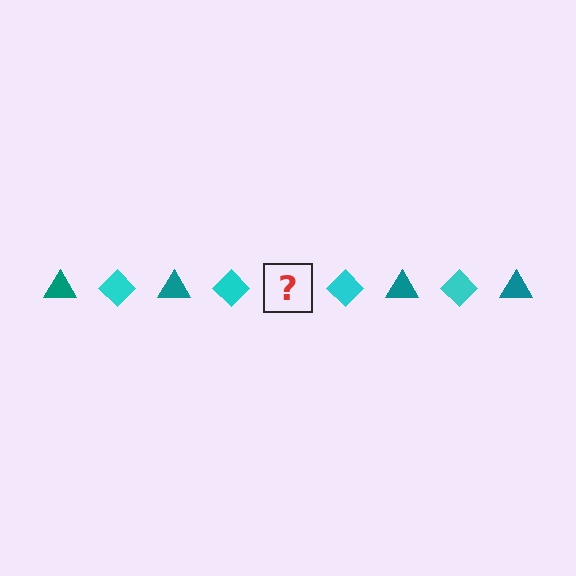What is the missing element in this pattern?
The missing element is a teal triangle.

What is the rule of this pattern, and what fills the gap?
The rule is that the pattern alternates between teal triangle and cyan diamond. The gap should be filled with a teal triangle.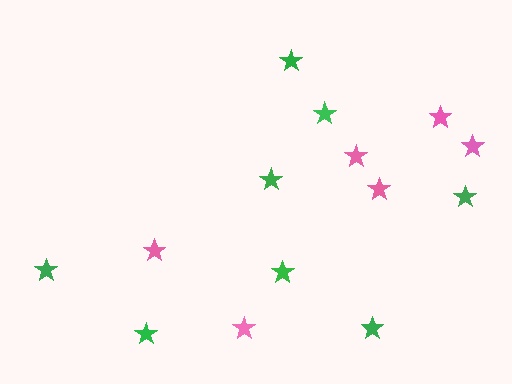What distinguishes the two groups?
There are 2 groups: one group of green stars (8) and one group of pink stars (6).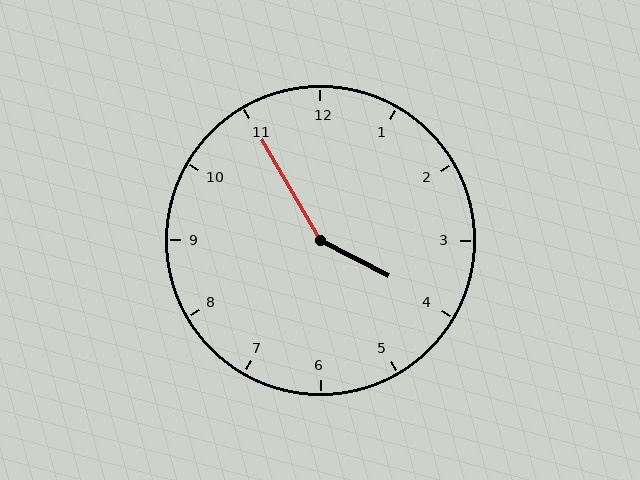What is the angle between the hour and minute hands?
Approximately 148 degrees.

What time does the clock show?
3:55.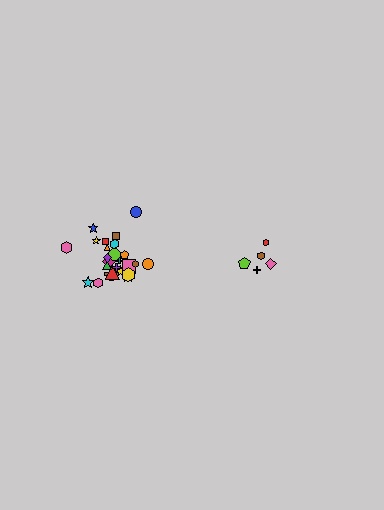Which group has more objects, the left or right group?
The left group.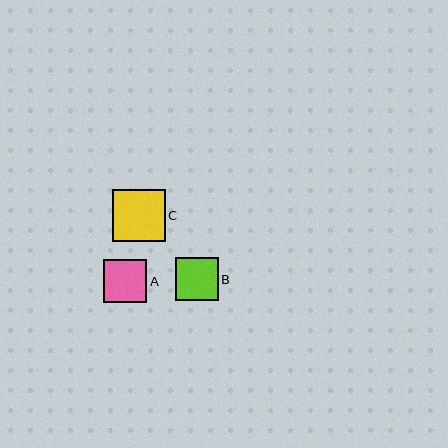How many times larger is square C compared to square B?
Square C is approximately 1.2 times the size of square B.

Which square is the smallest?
Square A is the smallest with a size of approximately 43 pixels.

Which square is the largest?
Square C is the largest with a size of approximately 53 pixels.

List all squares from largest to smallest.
From largest to smallest: C, B, A.